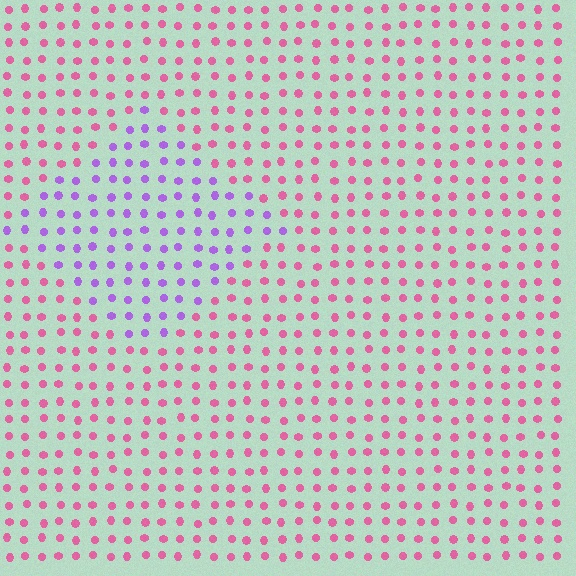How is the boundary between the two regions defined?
The boundary is defined purely by a slight shift in hue (about 55 degrees). Spacing, size, and orientation are identical on both sides.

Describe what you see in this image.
The image is filled with small pink elements in a uniform arrangement. A diamond-shaped region is visible where the elements are tinted to a slightly different hue, forming a subtle color boundary.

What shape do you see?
I see a diamond.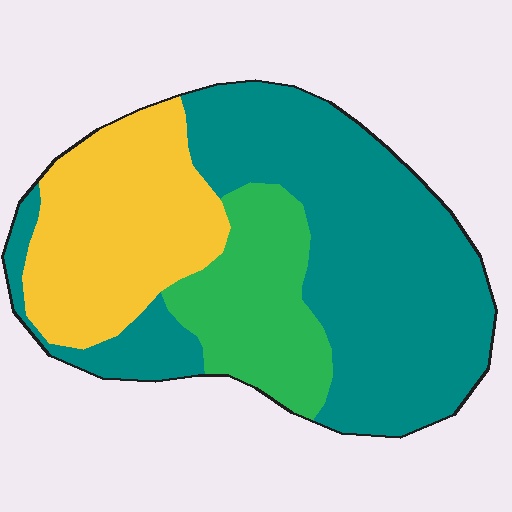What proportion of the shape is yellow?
Yellow takes up about one quarter (1/4) of the shape.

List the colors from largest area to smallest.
From largest to smallest: teal, yellow, green.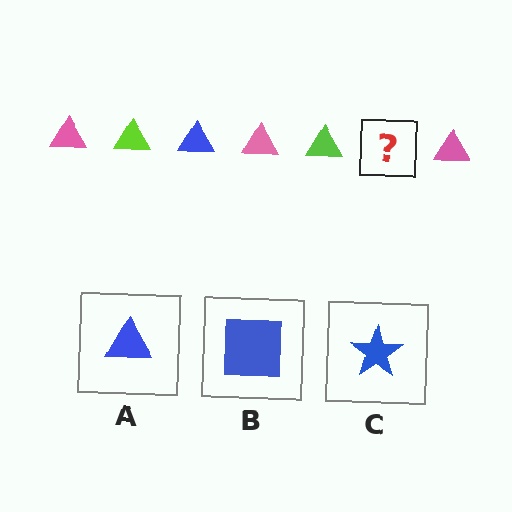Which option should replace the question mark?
Option A.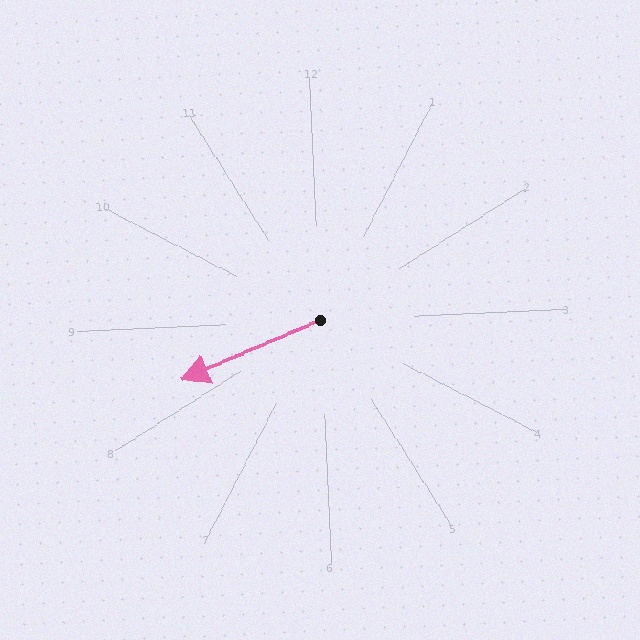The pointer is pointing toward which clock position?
Roughly 8 o'clock.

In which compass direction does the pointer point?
West.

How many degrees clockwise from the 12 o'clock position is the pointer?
Approximately 249 degrees.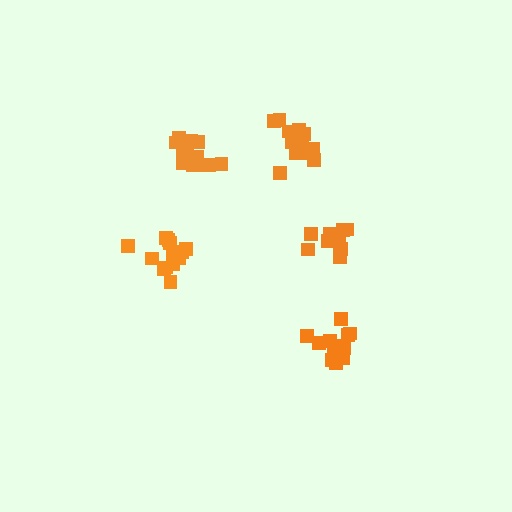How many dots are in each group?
Group 1: 12 dots, Group 2: 14 dots, Group 3: 13 dots, Group 4: 13 dots, Group 5: 13 dots (65 total).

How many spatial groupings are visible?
There are 5 spatial groupings.